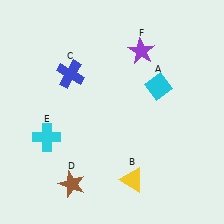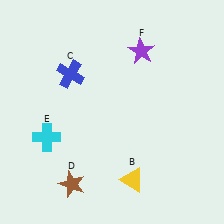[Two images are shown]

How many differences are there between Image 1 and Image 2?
There is 1 difference between the two images.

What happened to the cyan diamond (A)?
The cyan diamond (A) was removed in Image 2. It was in the top-right area of Image 1.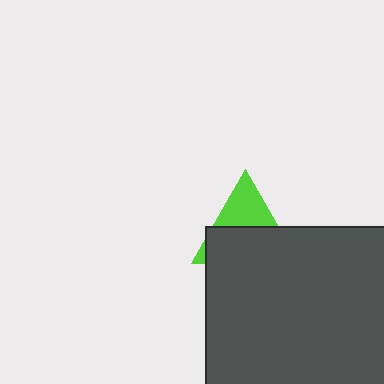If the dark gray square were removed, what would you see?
You would see the complete lime triangle.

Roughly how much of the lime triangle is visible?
A small part of it is visible (roughly 39%).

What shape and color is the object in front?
The object in front is a dark gray square.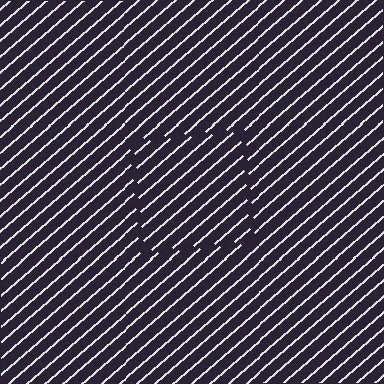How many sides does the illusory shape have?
4 sides — the line-ends trace a square.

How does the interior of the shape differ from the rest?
The interior of the shape contains the same grating, shifted by half a period — the contour is defined by the phase discontinuity where line-ends from the inner and outer gratings abut.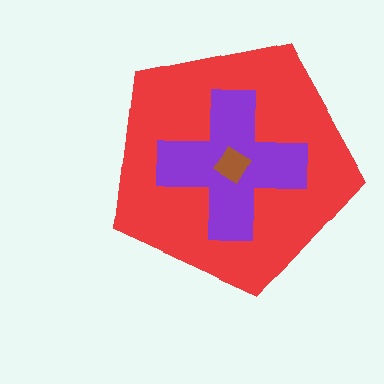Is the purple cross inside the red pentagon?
Yes.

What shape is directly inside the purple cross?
The brown diamond.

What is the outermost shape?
The red pentagon.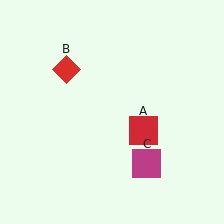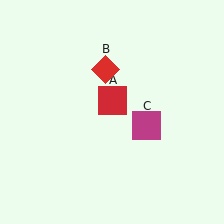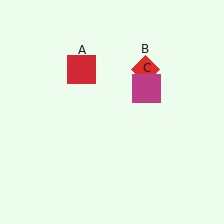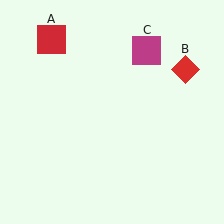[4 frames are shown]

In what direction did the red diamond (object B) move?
The red diamond (object B) moved right.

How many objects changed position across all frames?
3 objects changed position: red square (object A), red diamond (object B), magenta square (object C).